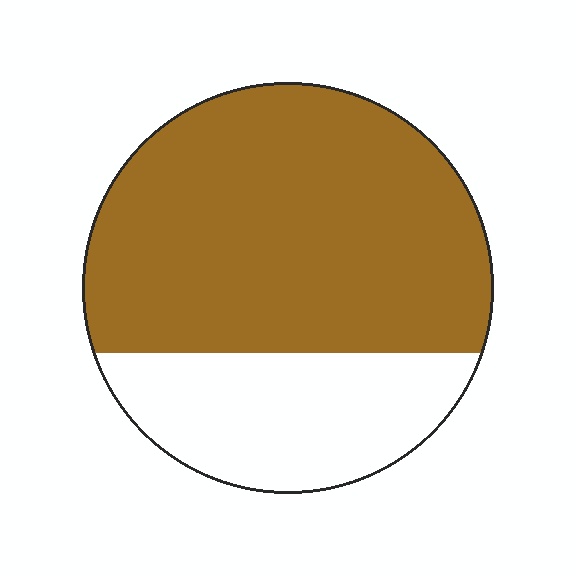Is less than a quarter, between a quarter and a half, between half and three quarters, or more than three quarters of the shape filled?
Between half and three quarters.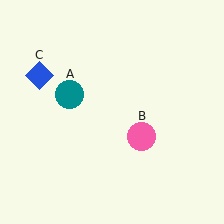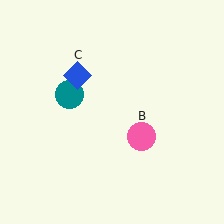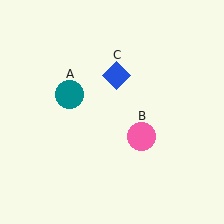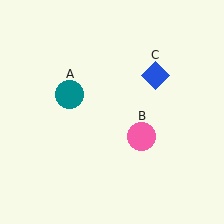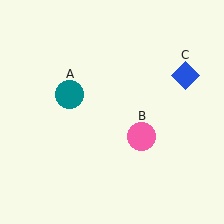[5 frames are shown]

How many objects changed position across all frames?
1 object changed position: blue diamond (object C).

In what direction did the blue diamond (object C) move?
The blue diamond (object C) moved right.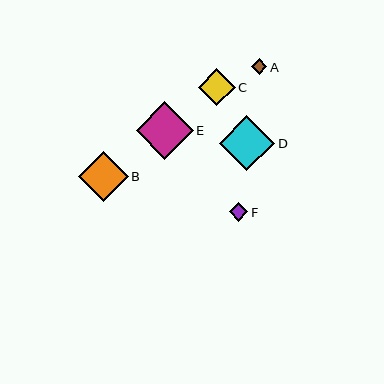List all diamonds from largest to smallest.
From largest to smallest: E, D, B, C, F, A.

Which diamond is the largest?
Diamond E is the largest with a size of approximately 57 pixels.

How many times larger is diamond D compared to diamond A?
Diamond D is approximately 3.6 times the size of diamond A.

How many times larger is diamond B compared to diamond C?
Diamond B is approximately 1.3 times the size of diamond C.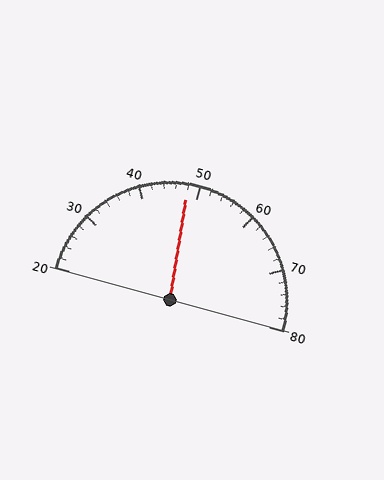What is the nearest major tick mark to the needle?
The nearest major tick mark is 50.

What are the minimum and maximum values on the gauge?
The gauge ranges from 20 to 80.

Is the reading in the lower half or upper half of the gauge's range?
The reading is in the lower half of the range (20 to 80).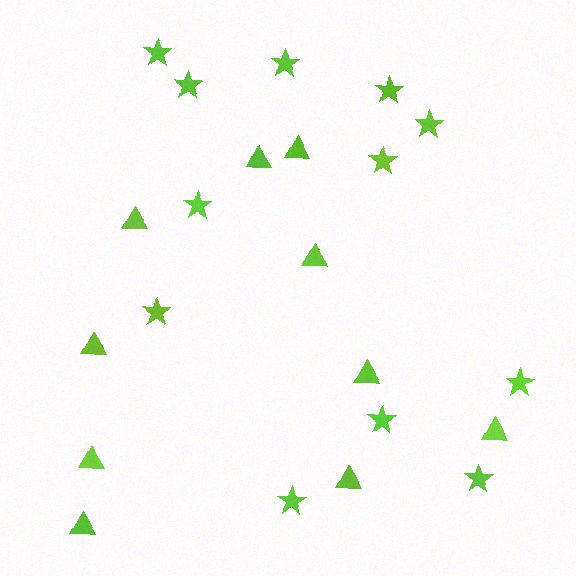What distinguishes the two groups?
There are 2 groups: one group of stars (12) and one group of triangles (10).